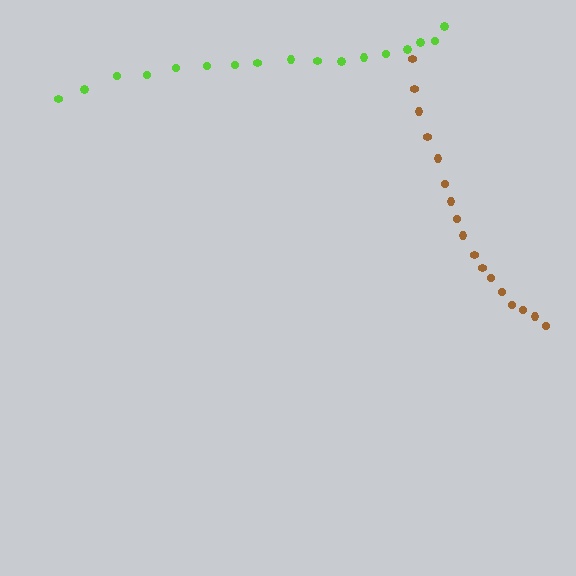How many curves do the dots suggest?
There are 2 distinct paths.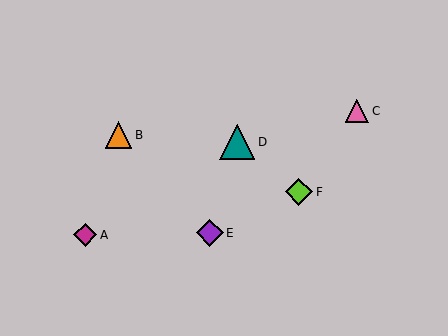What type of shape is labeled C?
Shape C is a pink triangle.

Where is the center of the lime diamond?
The center of the lime diamond is at (299, 192).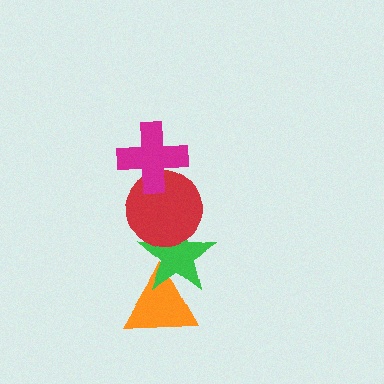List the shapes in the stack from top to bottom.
From top to bottom: the magenta cross, the red circle, the green star, the orange triangle.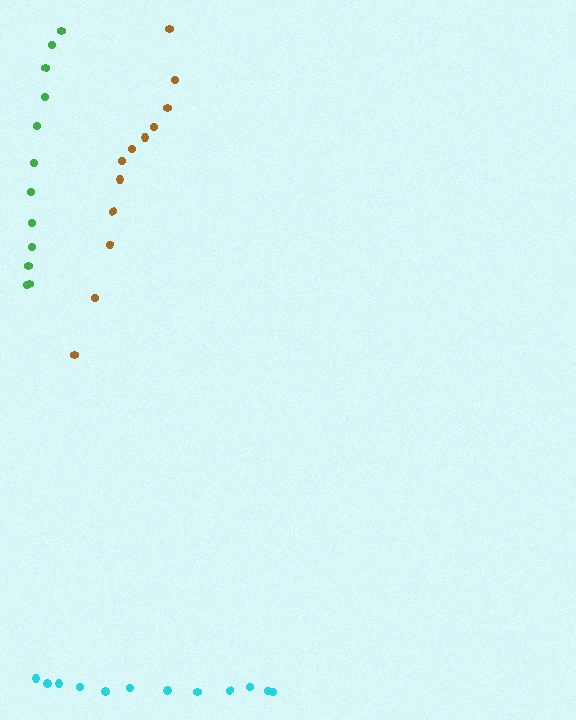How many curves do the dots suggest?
There are 3 distinct paths.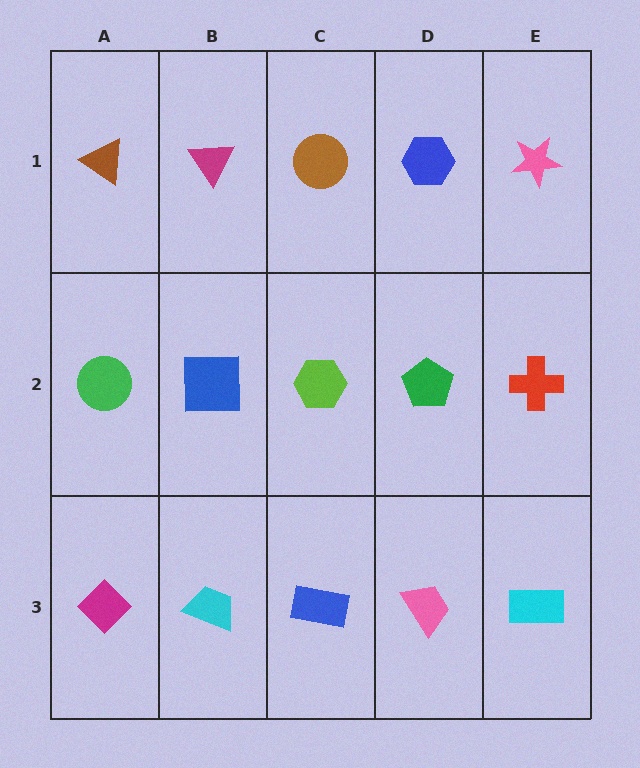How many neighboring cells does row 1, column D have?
3.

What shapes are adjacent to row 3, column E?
A red cross (row 2, column E), a pink trapezoid (row 3, column D).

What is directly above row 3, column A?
A green circle.